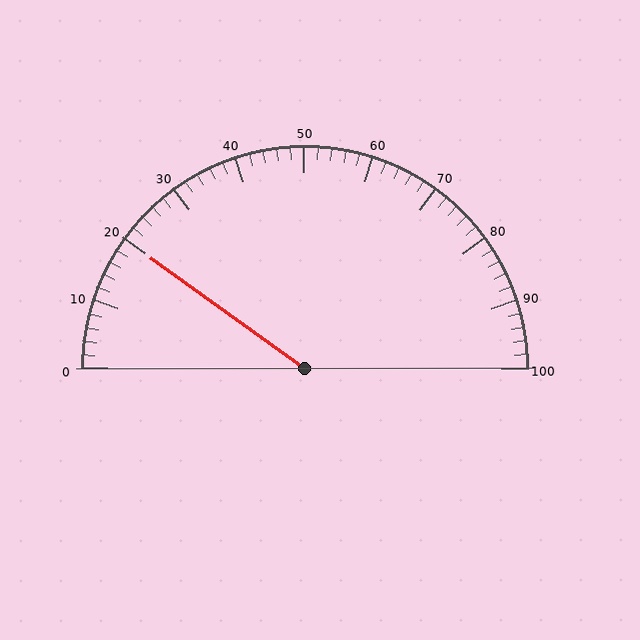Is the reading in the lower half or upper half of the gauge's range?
The reading is in the lower half of the range (0 to 100).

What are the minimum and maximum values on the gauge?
The gauge ranges from 0 to 100.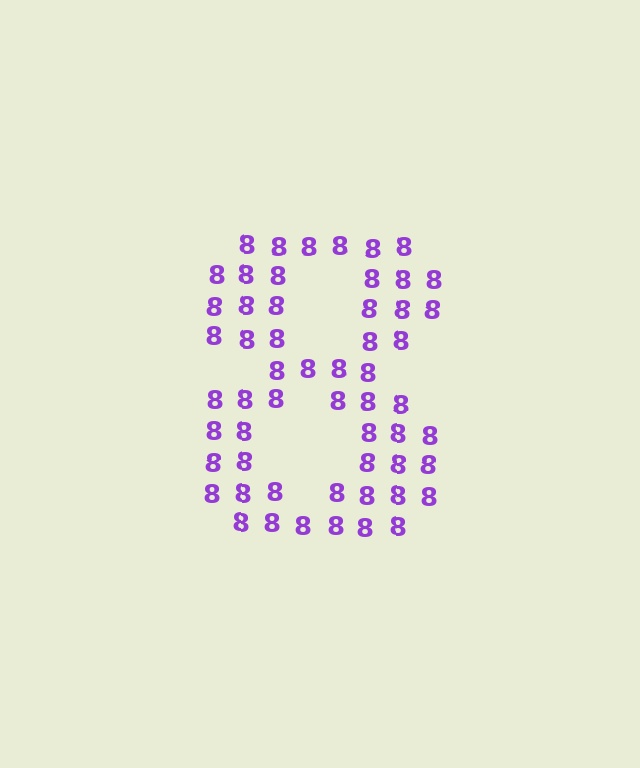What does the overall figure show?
The overall figure shows the digit 8.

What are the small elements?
The small elements are digit 8's.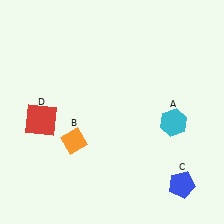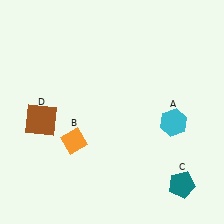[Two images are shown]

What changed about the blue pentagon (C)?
In Image 1, C is blue. In Image 2, it changed to teal.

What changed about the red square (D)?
In Image 1, D is red. In Image 2, it changed to brown.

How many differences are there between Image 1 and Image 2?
There are 2 differences between the two images.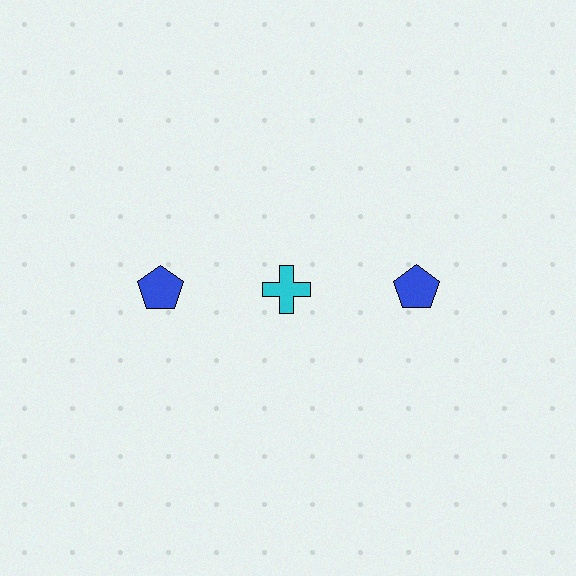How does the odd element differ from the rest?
It differs in both color (cyan instead of blue) and shape (cross instead of pentagon).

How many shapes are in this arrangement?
There are 3 shapes arranged in a grid pattern.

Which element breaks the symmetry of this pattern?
The cyan cross in the top row, second from left column breaks the symmetry. All other shapes are blue pentagons.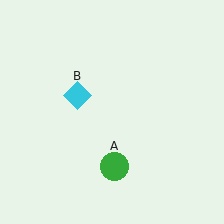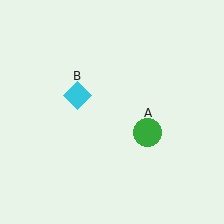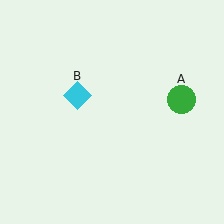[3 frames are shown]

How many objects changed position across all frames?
1 object changed position: green circle (object A).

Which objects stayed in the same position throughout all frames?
Cyan diamond (object B) remained stationary.